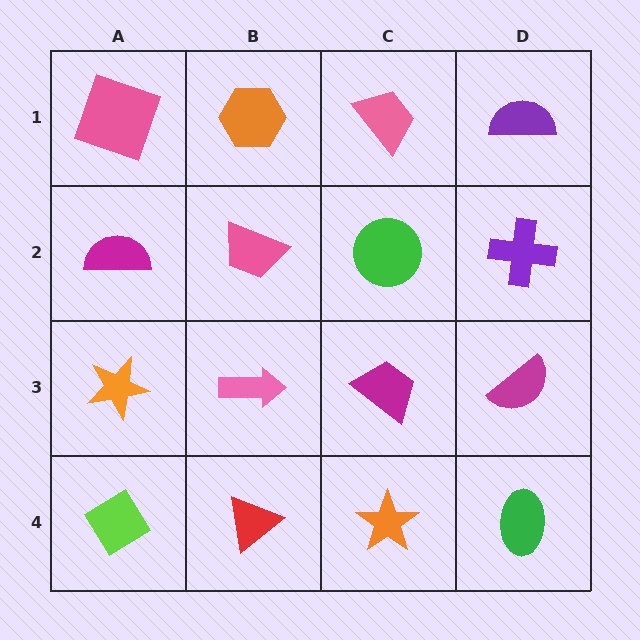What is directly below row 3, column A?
A lime diamond.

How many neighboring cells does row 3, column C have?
4.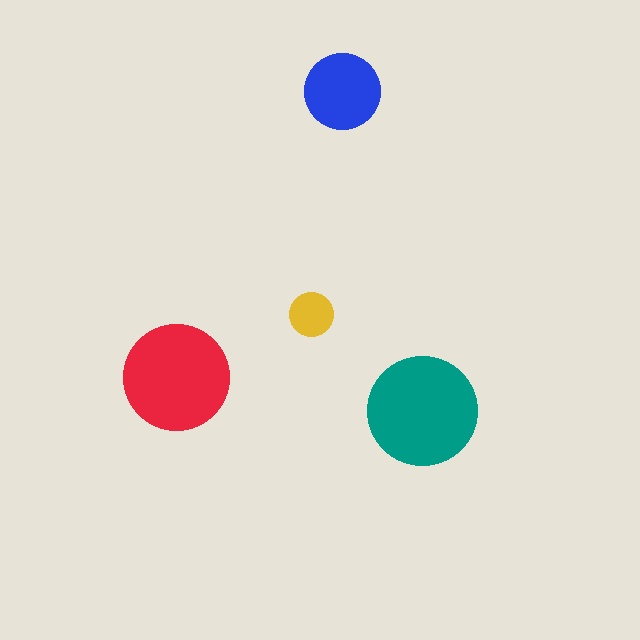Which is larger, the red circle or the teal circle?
The teal one.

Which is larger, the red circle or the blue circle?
The red one.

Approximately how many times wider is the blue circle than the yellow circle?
About 1.5 times wider.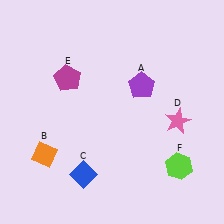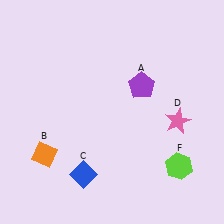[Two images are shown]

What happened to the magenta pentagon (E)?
The magenta pentagon (E) was removed in Image 2. It was in the top-left area of Image 1.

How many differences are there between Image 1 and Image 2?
There is 1 difference between the two images.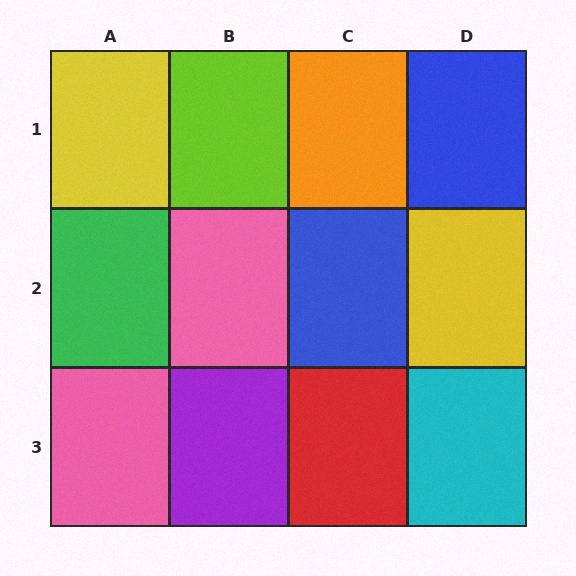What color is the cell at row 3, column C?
Red.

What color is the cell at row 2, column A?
Green.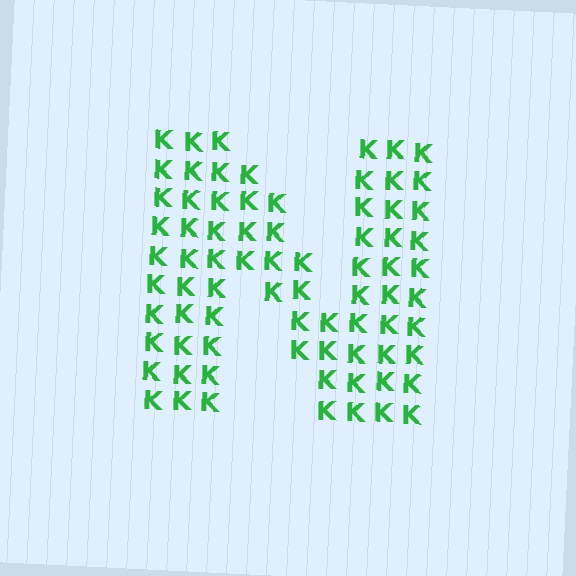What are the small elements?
The small elements are letter K's.